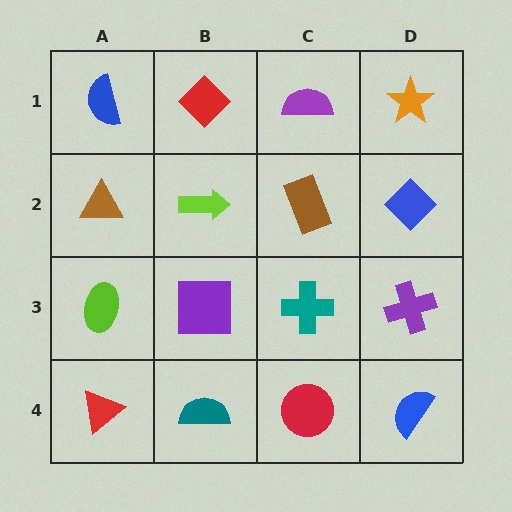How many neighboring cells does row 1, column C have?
3.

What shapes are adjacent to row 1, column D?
A blue diamond (row 2, column D), a purple semicircle (row 1, column C).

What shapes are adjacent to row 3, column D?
A blue diamond (row 2, column D), a blue semicircle (row 4, column D), a teal cross (row 3, column C).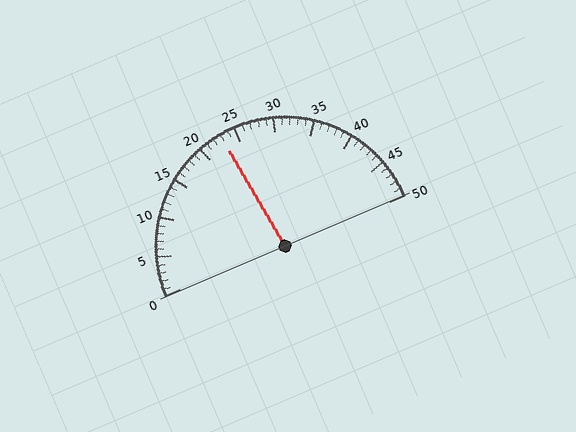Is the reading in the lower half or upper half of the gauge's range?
The reading is in the lower half of the range (0 to 50).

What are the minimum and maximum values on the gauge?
The gauge ranges from 0 to 50.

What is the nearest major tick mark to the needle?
The nearest major tick mark is 25.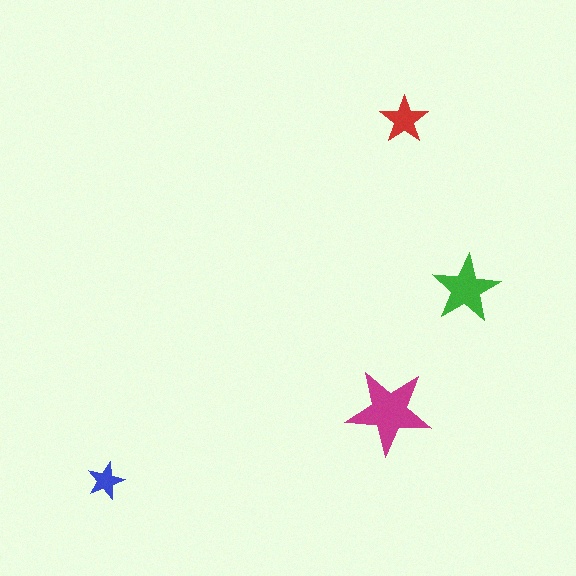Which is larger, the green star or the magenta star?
The magenta one.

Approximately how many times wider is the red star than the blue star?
About 1.5 times wider.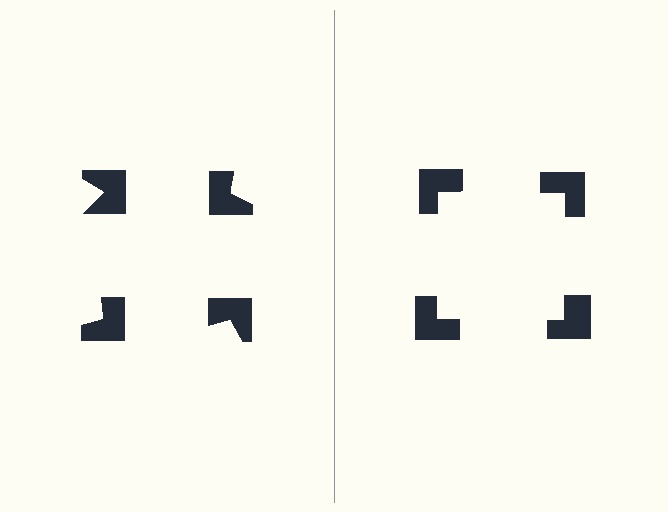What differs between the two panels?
The notched squares are positioned identically on both sides; only the wedge orientations differ. On the right they align to a square; on the left they are misaligned.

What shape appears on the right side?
An illusory square.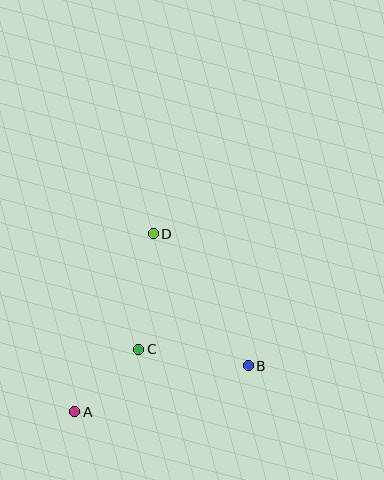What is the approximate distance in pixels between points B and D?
The distance between B and D is approximately 163 pixels.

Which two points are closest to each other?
Points A and C are closest to each other.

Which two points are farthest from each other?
Points A and D are farthest from each other.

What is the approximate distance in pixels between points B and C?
The distance between B and C is approximately 111 pixels.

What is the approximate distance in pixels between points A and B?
The distance between A and B is approximately 179 pixels.